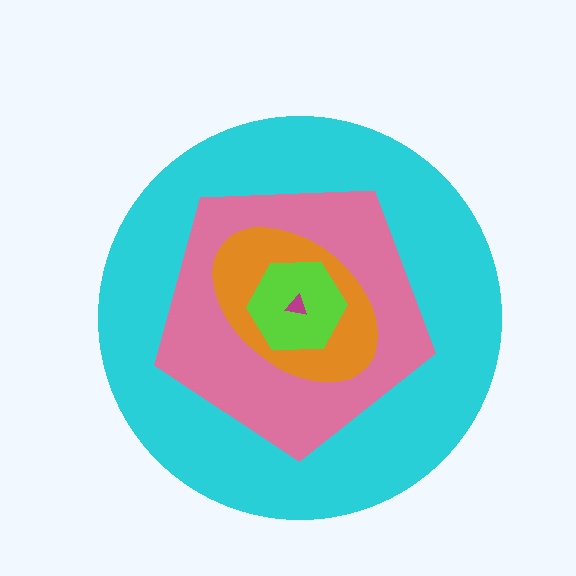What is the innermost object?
The magenta triangle.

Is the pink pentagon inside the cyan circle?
Yes.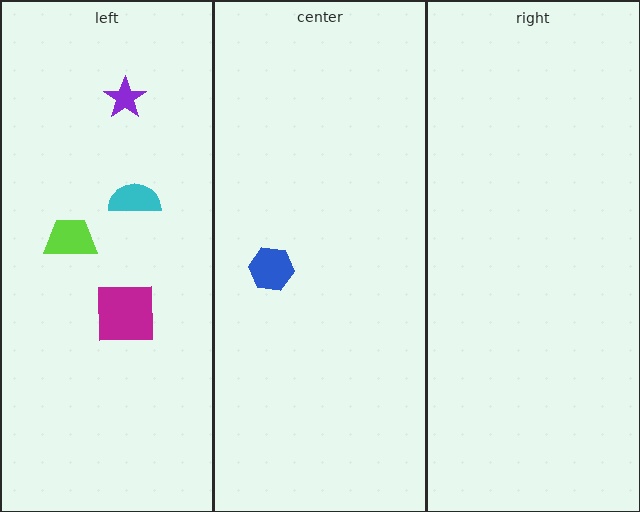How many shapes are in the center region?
1.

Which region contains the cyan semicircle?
The left region.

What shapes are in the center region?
The blue hexagon.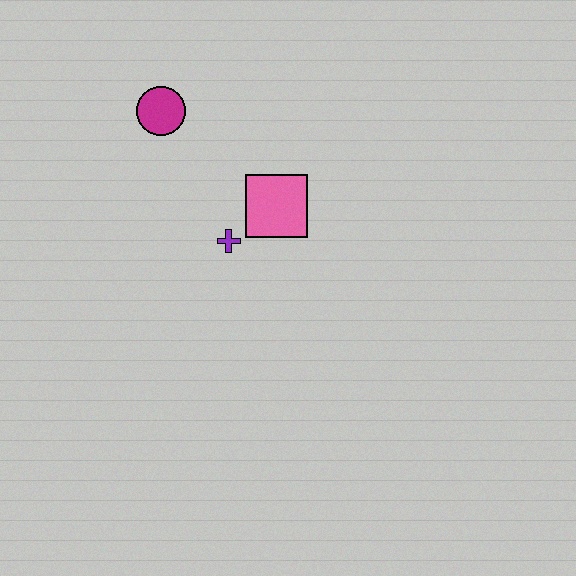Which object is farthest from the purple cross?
The magenta circle is farthest from the purple cross.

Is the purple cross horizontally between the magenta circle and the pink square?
Yes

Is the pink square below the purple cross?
No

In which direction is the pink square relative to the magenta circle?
The pink square is to the right of the magenta circle.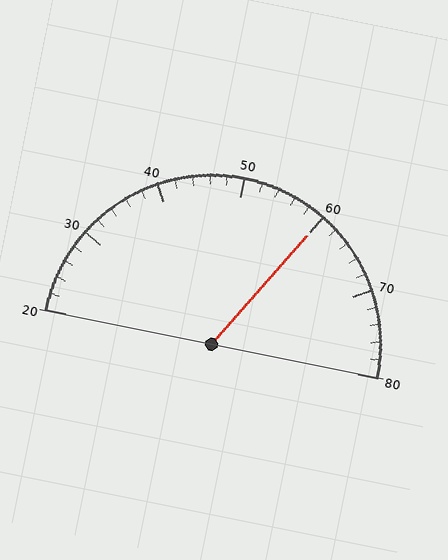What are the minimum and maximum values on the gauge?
The gauge ranges from 20 to 80.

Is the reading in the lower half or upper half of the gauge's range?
The reading is in the upper half of the range (20 to 80).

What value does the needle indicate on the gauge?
The needle indicates approximately 60.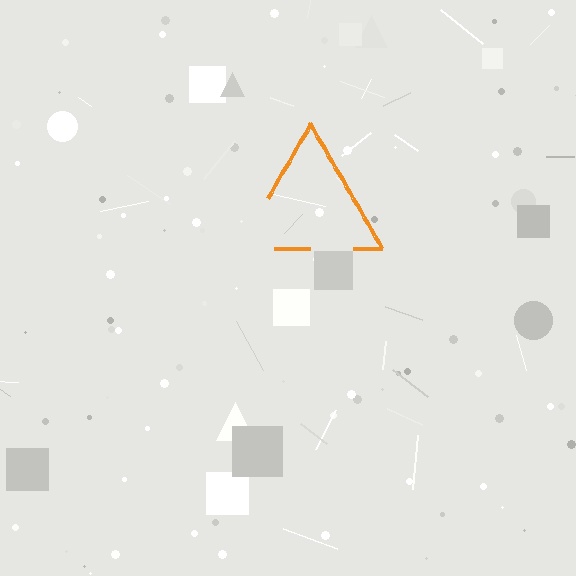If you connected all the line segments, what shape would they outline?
They would outline a triangle.